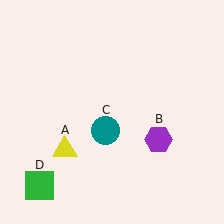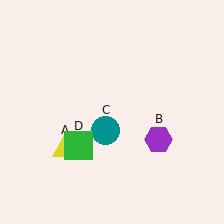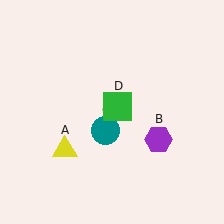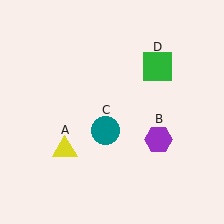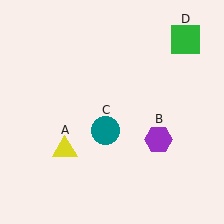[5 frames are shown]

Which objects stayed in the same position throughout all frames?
Yellow triangle (object A) and purple hexagon (object B) and teal circle (object C) remained stationary.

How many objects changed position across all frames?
1 object changed position: green square (object D).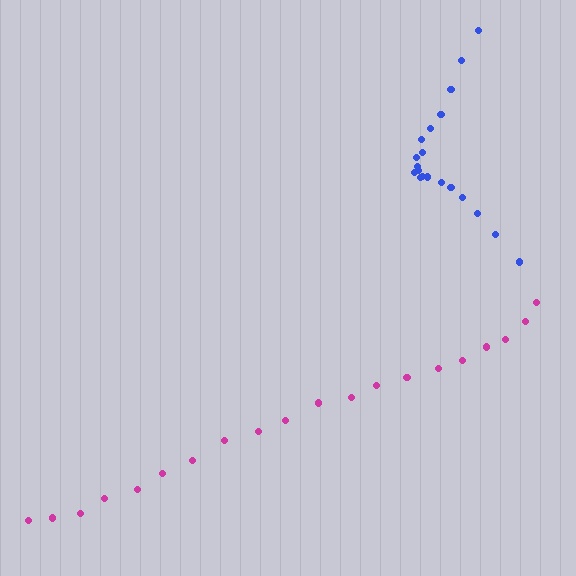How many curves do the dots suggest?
There are 2 distinct paths.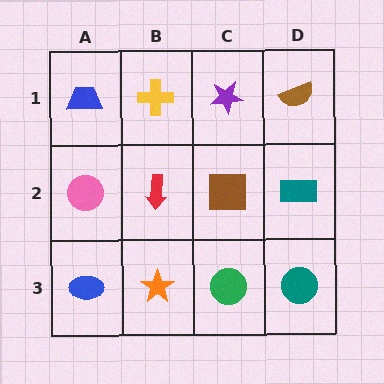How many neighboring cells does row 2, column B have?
4.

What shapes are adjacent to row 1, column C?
A brown square (row 2, column C), a yellow cross (row 1, column B), a brown semicircle (row 1, column D).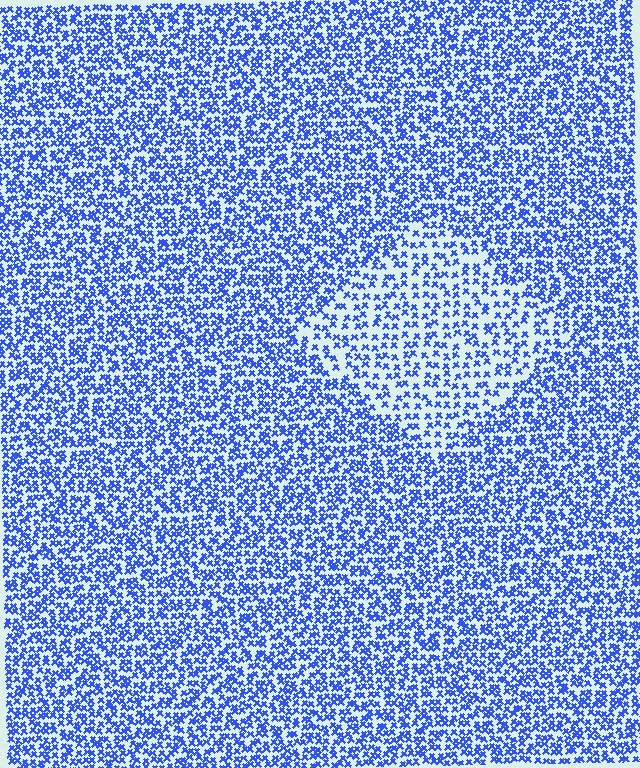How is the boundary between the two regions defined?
The boundary is defined by a change in element density (approximately 1.8x ratio). All elements are the same color, size, and shape.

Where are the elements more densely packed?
The elements are more densely packed outside the diamond boundary.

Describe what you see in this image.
The image contains small blue elements arranged at two different densities. A diamond-shaped region is visible where the elements are less densely packed than the surrounding area.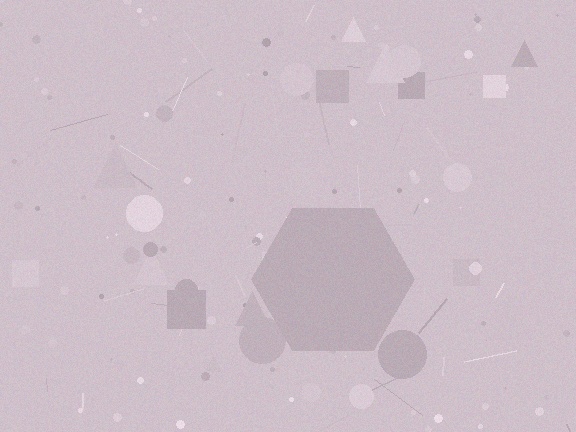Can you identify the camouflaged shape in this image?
The camouflaged shape is a hexagon.